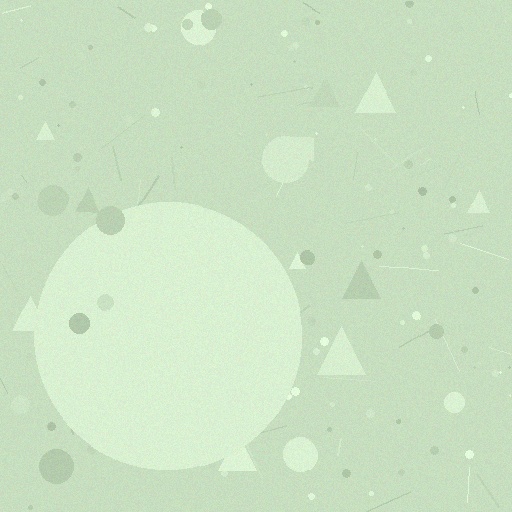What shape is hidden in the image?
A circle is hidden in the image.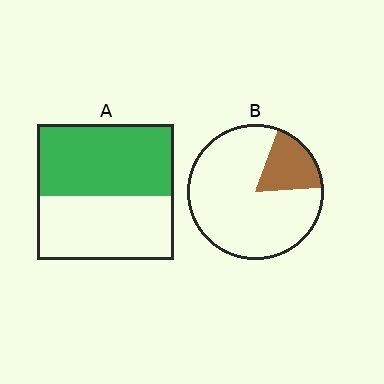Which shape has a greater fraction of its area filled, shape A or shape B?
Shape A.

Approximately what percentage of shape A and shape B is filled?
A is approximately 55% and B is approximately 20%.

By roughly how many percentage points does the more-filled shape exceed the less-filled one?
By roughly 35 percentage points (A over B).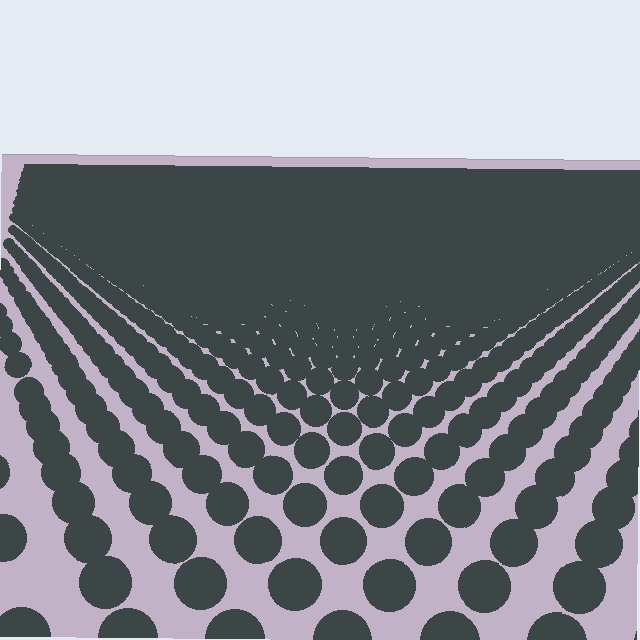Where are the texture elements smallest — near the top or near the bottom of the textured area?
Near the top.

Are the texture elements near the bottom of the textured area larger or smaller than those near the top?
Larger. Near the bottom, elements are closer to the viewer and appear at a bigger on-screen size.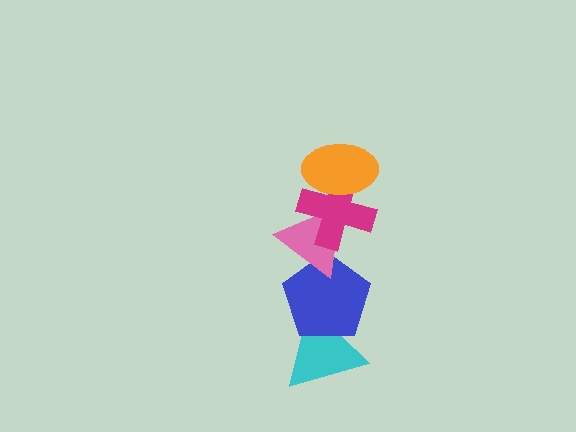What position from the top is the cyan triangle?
The cyan triangle is 5th from the top.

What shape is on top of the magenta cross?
The orange ellipse is on top of the magenta cross.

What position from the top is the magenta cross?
The magenta cross is 2nd from the top.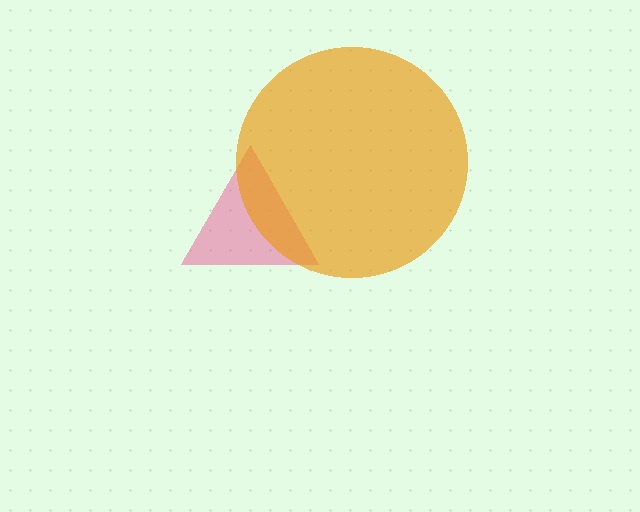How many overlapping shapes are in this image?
There are 2 overlapping shapes in the image.